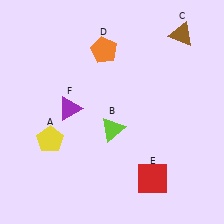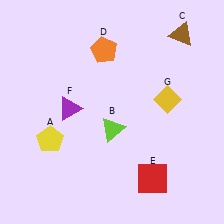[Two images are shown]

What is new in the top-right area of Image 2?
A yellow diamond (G) was added in the top-right area of Image 2.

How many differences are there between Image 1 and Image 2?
There is 1 difference between the two images.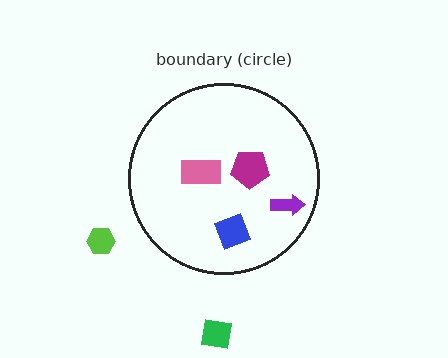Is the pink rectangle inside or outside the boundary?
Inside.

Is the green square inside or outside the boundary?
Outside.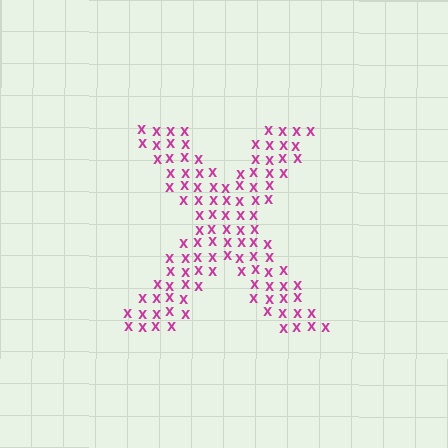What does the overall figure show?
The overall figure shows the letter X.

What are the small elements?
The small elements are letter X's.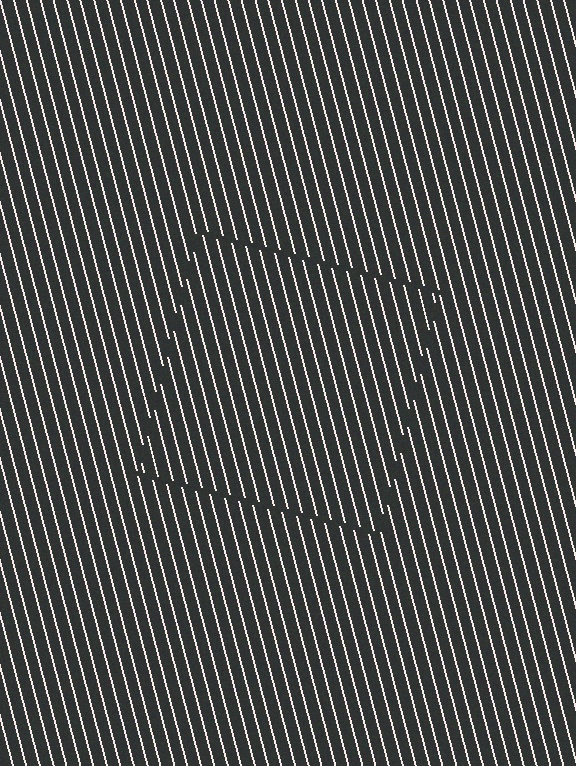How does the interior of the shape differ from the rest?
The interior of the shape contains the same grating, shifted by half a period — the contour is defined by the phase discontinuity where line-ends from the inner and outer gratings abut.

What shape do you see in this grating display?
An illusory square. The interior of the shape contains the same grating, shifted by half a period — the contour is defined by the phase discontinuity where line-ends from the inner and outer gratings abut.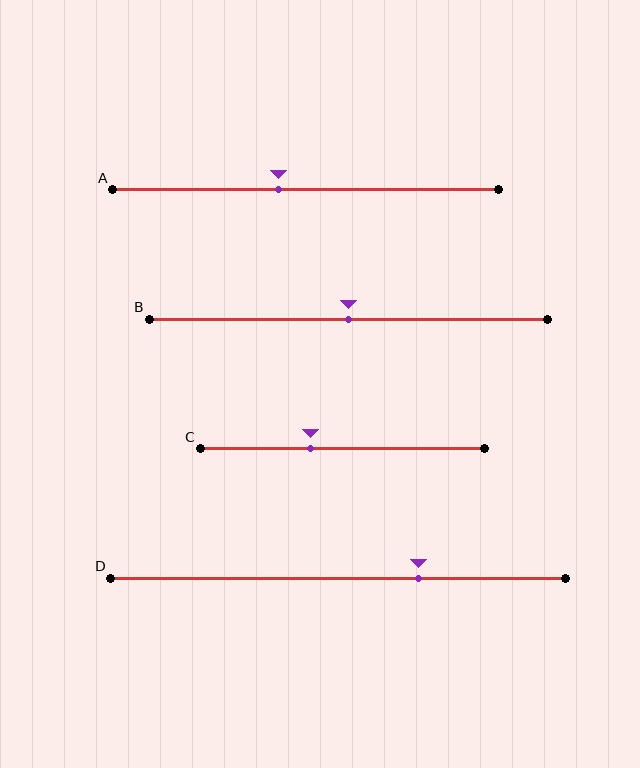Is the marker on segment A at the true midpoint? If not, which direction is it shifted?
No, the marker on segment A is shifted to the left by about 7% of the segment length.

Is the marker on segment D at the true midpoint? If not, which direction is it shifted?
No, the marker on segment D is shifted to the right by about 18% of the segment length.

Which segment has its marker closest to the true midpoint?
Segment B has its marker closest to the true midpoint.